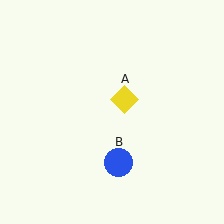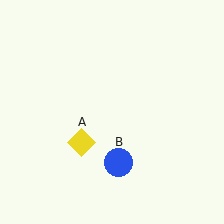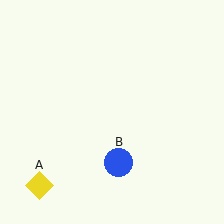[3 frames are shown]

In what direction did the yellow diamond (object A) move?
The yellow diamond (object A) moved down and to the left.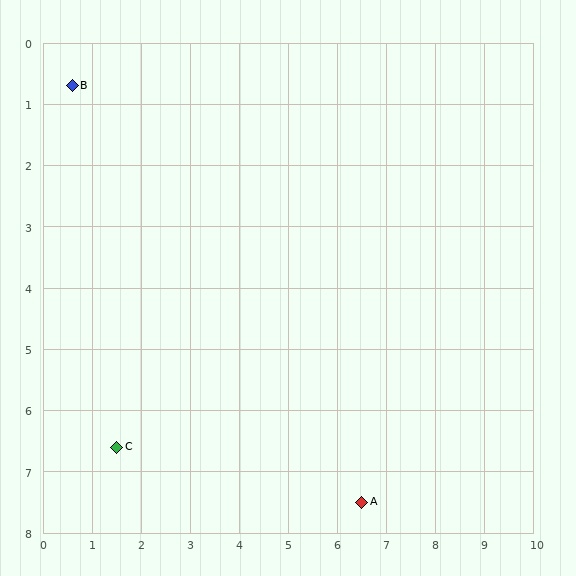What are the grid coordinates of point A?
Point A is at approximately (6.5, 7.5).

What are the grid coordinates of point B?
Point B is at approximately (0.6, 0.7).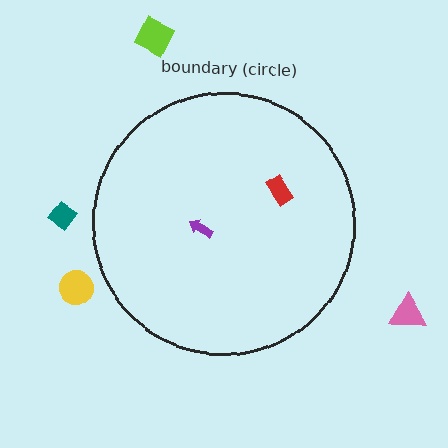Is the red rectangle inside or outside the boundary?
Inside.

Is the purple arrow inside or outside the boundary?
Inside.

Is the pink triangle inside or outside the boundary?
Outside.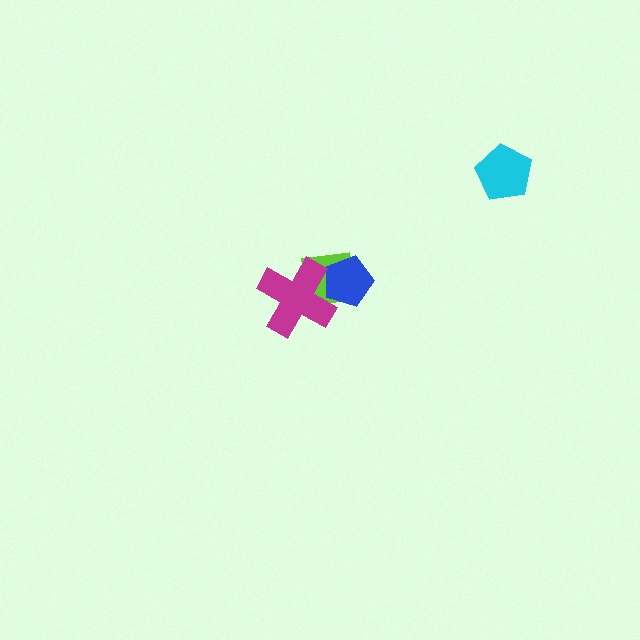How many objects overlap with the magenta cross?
2 objects overlap with the magenta cross.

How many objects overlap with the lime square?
2 objects overlap with the lime square.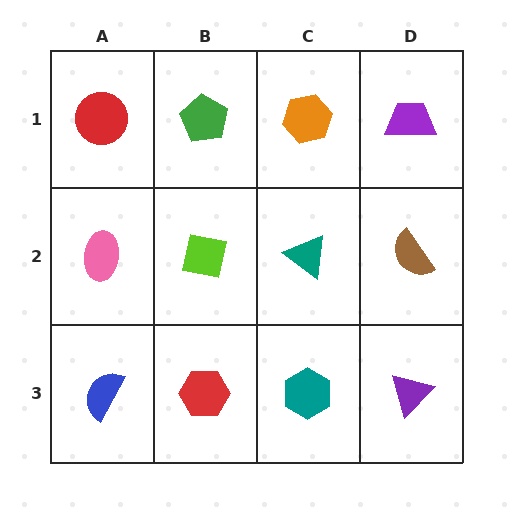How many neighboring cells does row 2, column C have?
4.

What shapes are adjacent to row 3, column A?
A pink ellipse (row 2, column A), a red hexagon (row 3, column B).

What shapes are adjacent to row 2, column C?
An orange hexagon (row 1, column C), a teal hexagon (row 3, column C), a lime square (row 2, column B), a brown semicircle (row 2, column D).